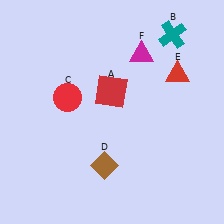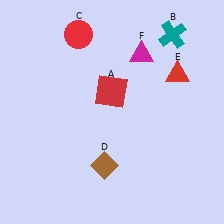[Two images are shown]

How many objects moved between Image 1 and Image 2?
1 object moved between the two images.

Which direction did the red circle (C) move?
The red circle (C) moved up.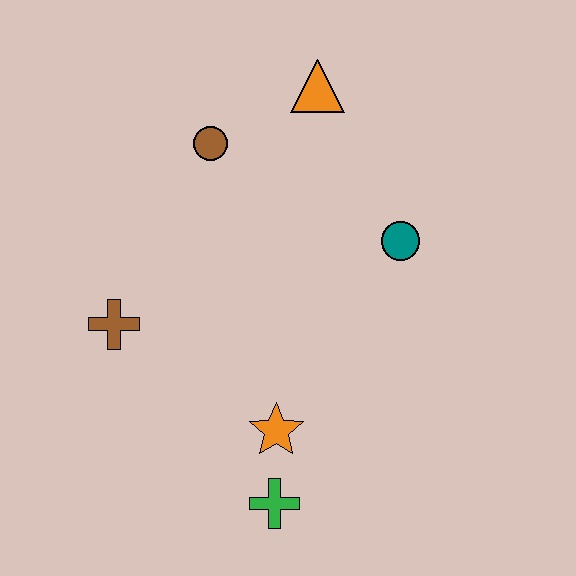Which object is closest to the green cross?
The orange star is closest to the green cross.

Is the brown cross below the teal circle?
Yes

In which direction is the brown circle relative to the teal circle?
The brown circle is to the left of the teal circle.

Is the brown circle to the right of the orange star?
No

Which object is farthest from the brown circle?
The green cross is farthest from the brown circle.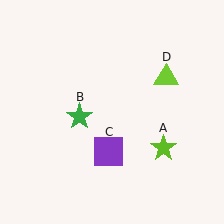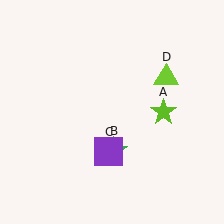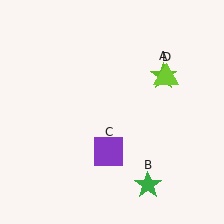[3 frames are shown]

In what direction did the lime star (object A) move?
The lime star (object A) moved up.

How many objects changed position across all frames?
2 objects changed position: lime star (object A), green star (object B).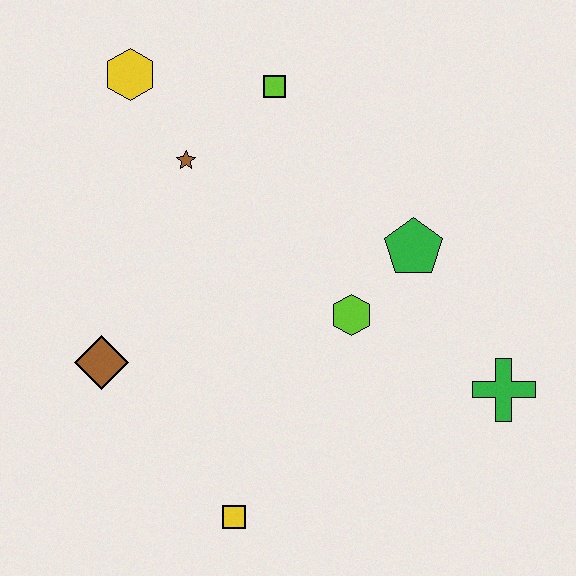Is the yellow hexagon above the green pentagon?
Yes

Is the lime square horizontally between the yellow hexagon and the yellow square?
No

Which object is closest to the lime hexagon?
The green pentagon is closest to the lime hexagon.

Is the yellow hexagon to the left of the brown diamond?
No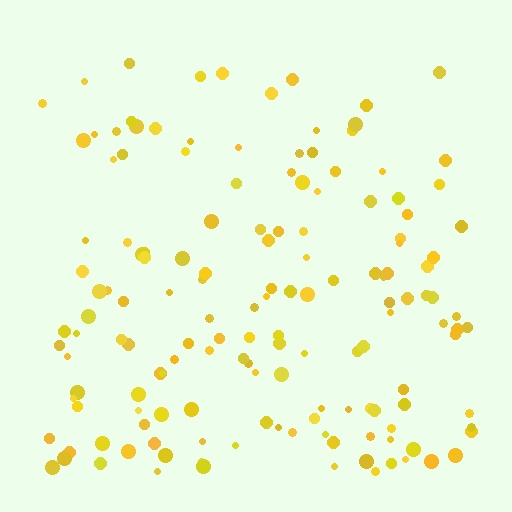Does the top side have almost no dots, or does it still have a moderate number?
Still a moderate number, just noticeably fewer than the bottom.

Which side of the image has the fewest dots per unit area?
The top.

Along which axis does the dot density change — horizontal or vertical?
Vertical.